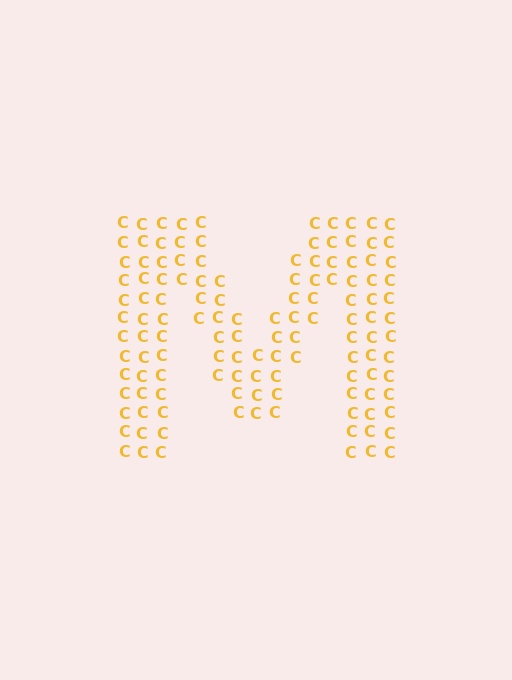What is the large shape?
The large shape is the letter M.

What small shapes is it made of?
It is made of small letter C's.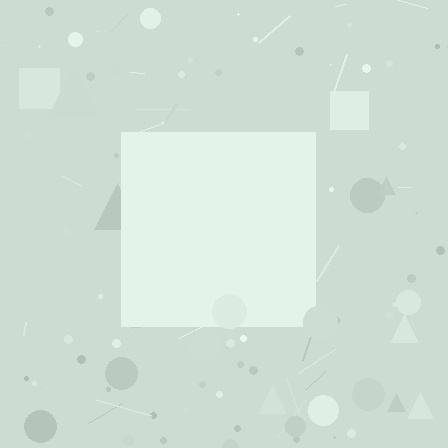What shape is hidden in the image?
A square is hidden in the image.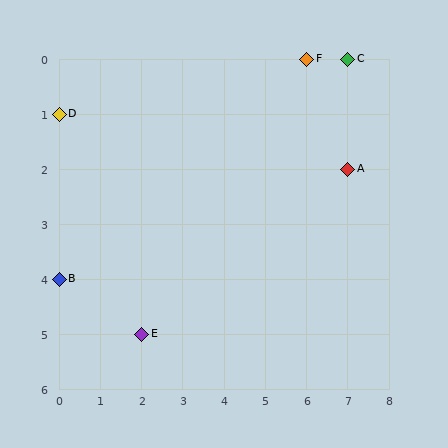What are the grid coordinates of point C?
Point C is at grid coordinates (7, 0).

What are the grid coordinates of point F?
Point F is at grid coordinates (6, 0).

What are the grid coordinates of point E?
Point E is at grid coordinates (2, 5).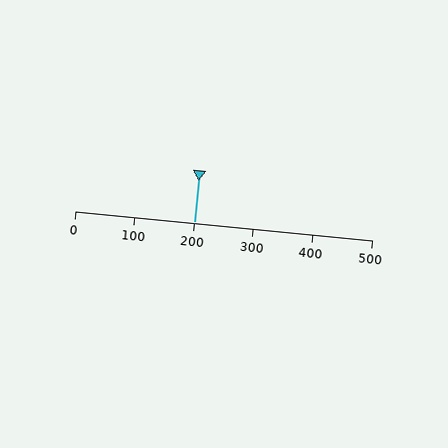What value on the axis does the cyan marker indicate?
The marker indicates approximately 200.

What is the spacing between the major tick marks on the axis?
The major ticks are spaced 100 apart.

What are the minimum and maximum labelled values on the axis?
The axis runs from 0 to 500.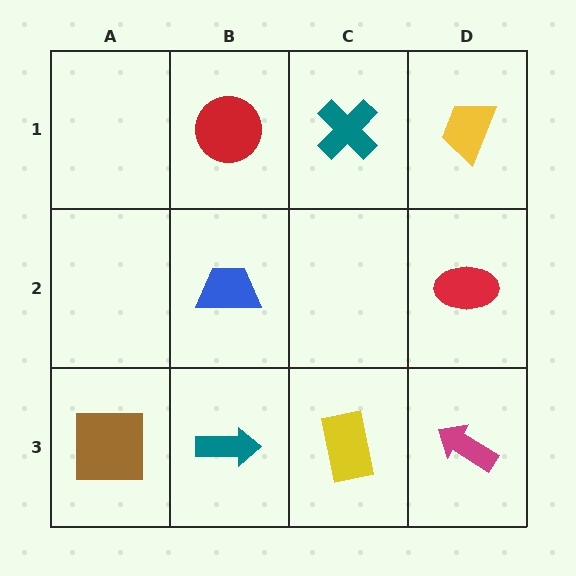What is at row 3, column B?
A teal arrow.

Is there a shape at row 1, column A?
No, that cell is empty.